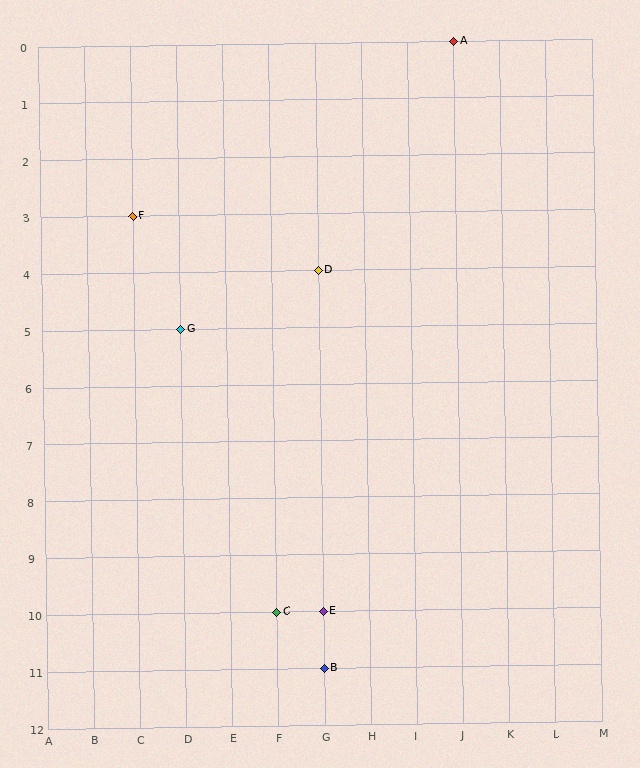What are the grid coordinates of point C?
Point C is at grid coordinates (F, 10).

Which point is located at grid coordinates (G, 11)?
Point B is at (G, 11).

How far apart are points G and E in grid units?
Points G and E are 3 columns and 5 rows apart (about 5.8 grid units diagonally).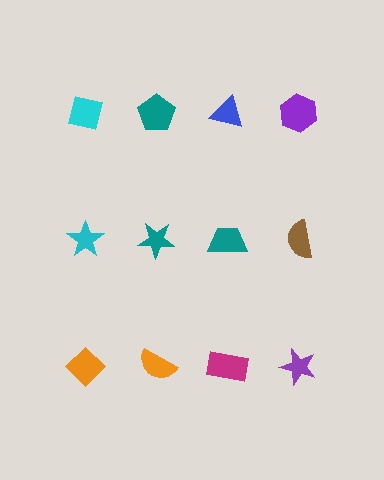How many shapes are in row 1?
4 shapes.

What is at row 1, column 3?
A blue triangle.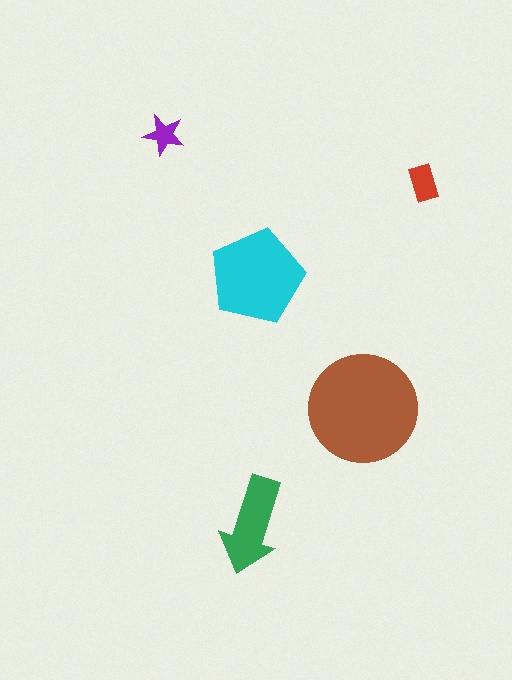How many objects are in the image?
There are 5 objects in the image.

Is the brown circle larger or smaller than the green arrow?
Larger.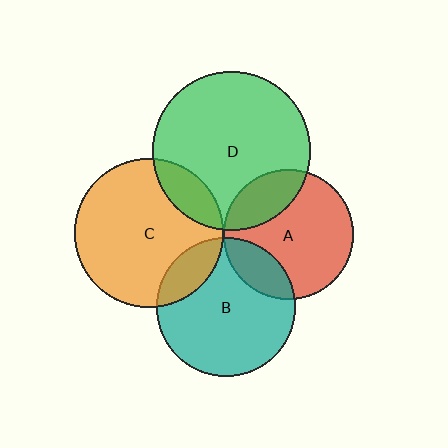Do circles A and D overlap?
Yes.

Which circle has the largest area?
Circle D (green).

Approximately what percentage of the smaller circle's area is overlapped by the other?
Approximately 25%.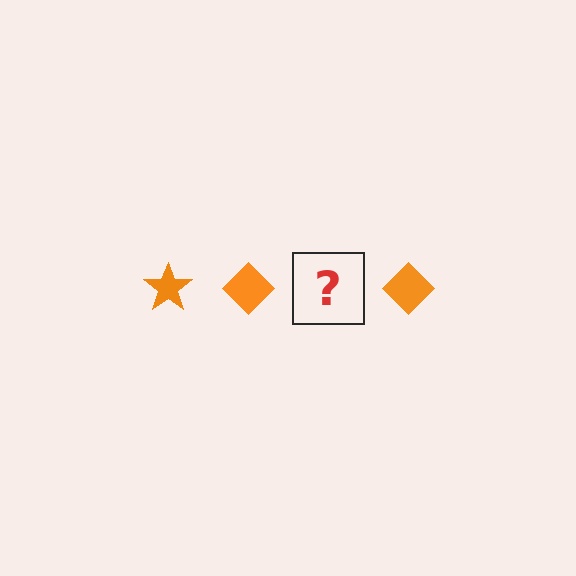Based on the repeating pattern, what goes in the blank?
The blank should be an orange star.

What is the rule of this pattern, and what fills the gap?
The rule is that the pattern cycles through star, diamond shapes in orange. The gap should be filled with an orange star.